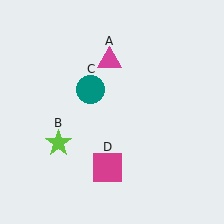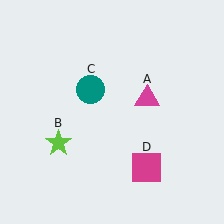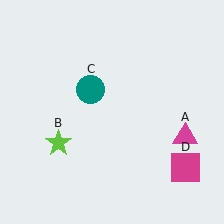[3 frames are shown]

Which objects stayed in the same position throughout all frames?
Lime star (object B) and teal circle (object C) remained stationary.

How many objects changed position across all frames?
2 objects changed position: magenta triangle (object A), magenta square (object D).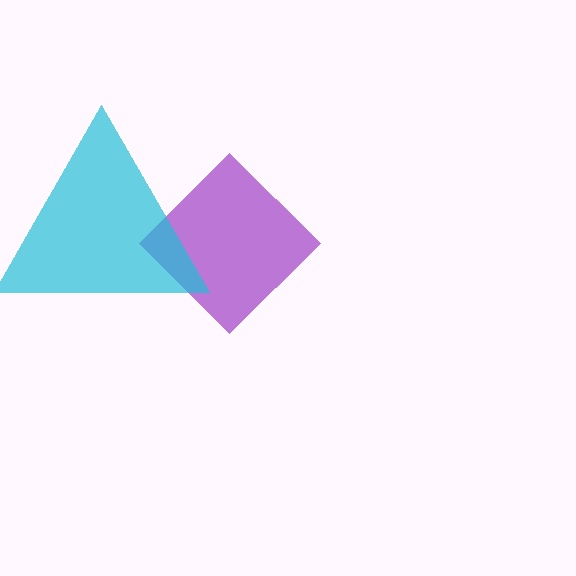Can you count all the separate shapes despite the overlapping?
Yes, there are 2 separate shapes.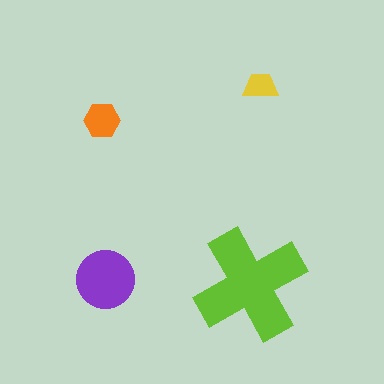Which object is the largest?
The lime cross.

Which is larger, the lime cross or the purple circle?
The lime cross.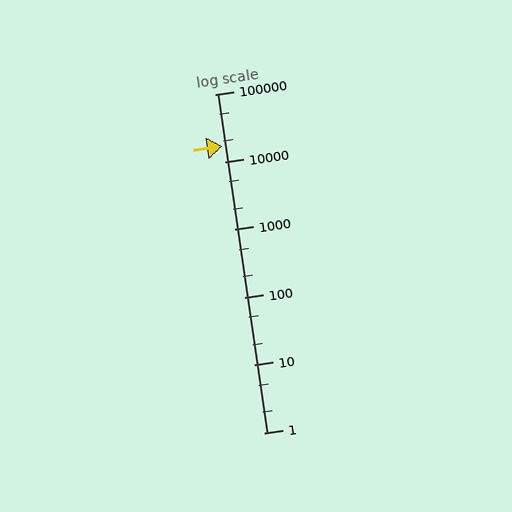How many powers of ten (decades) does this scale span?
The scale spans 5 decades, from 1 to 100000.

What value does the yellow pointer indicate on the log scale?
The pointer indicates approximately 17000.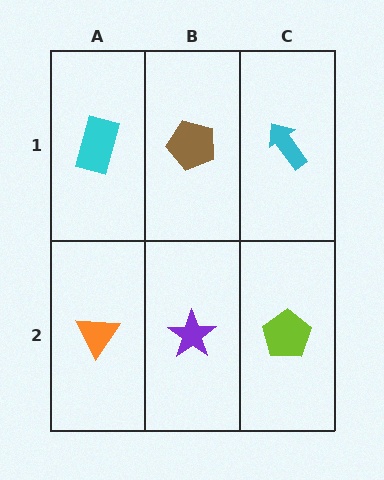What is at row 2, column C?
A lime pentagon.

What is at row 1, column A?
A cyan rectangle.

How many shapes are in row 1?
3 shapes.